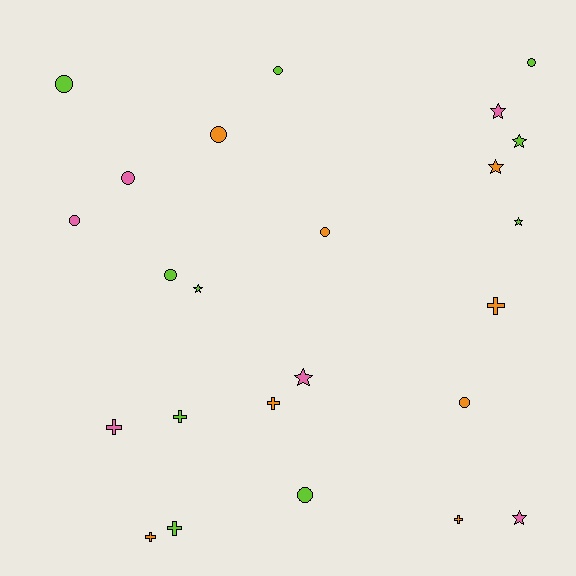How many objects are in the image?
There are 24 objects.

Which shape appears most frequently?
Circle, with 10 objects.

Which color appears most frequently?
Lime, with 10 objects.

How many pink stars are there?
There are 3 pink stars.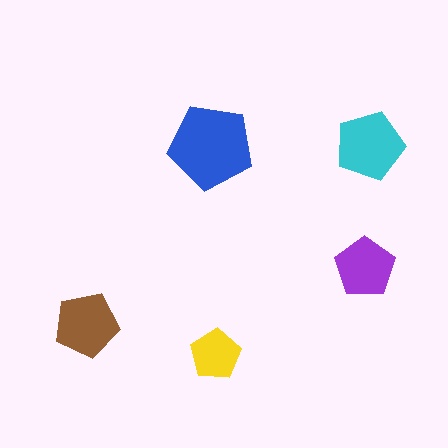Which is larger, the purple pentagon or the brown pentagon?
The brown one.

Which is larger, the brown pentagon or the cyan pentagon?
The cyan one.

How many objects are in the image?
There are 5 objects in the image.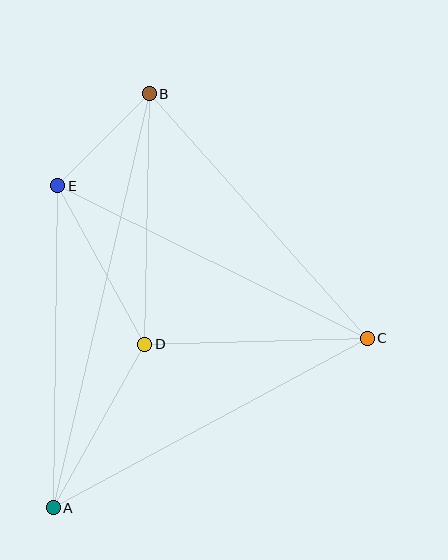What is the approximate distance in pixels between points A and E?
The distance between A and E is approximately 322 pixels.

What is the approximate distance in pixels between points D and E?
The distance between D and E is approximately 181 pixels.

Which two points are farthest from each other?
Points A and B are farthest from each other.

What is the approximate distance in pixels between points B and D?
The distance between B and D is approximately 251 pixels.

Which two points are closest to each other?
Points B and E are closest to each other.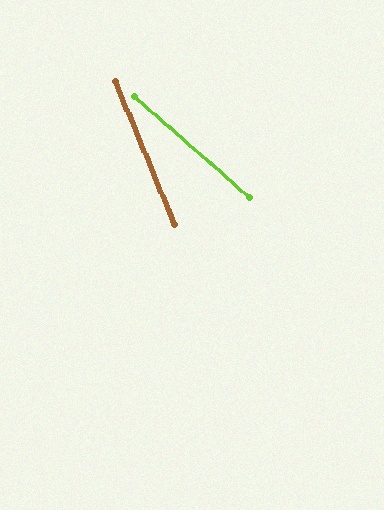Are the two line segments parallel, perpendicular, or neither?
Neither parallel nor perpendicular — they differ by about 26°.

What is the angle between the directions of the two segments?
Approximately 26 degrees.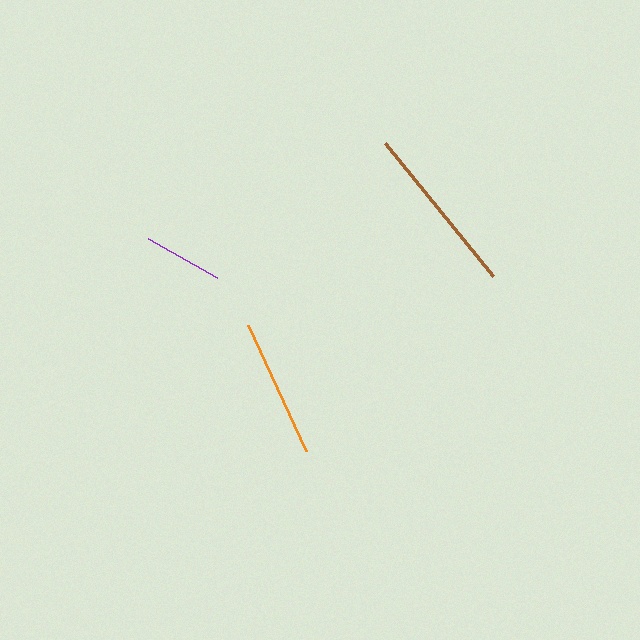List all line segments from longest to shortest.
From longest to shortest: brown, orange, purple.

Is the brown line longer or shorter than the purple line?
The brown line is longer than the purple line.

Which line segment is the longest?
The brown line is the longest at approximately 172 pixels.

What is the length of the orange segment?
The orange segment is approximately 139 pixels long.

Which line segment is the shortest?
The purple line is the shortest at approximately 80 pixels.